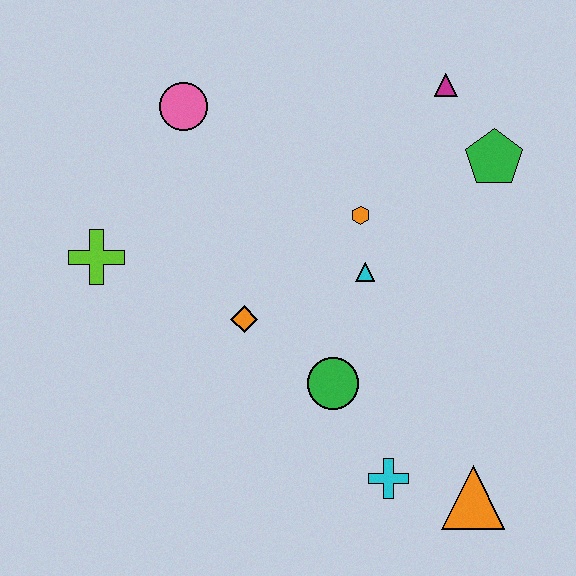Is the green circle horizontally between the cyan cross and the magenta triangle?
No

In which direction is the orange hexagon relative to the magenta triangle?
The orange hexagon is below the magenta triangle.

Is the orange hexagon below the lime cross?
No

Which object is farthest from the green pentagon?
The lime cross is farthest from the green pentagon.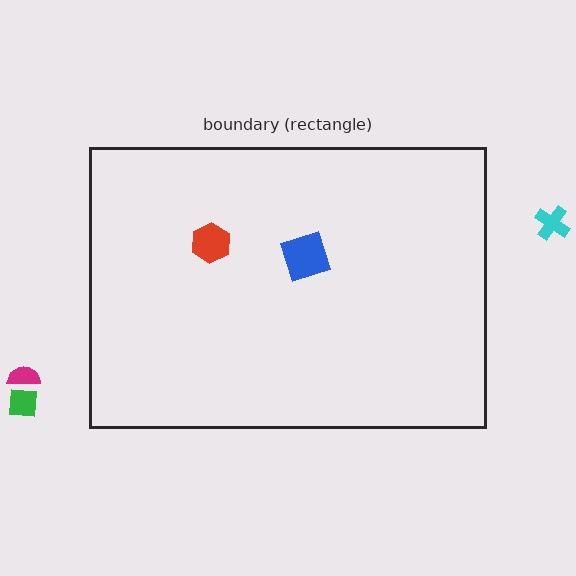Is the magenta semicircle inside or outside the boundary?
Outside.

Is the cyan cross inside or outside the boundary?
Outside.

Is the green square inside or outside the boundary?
Outside.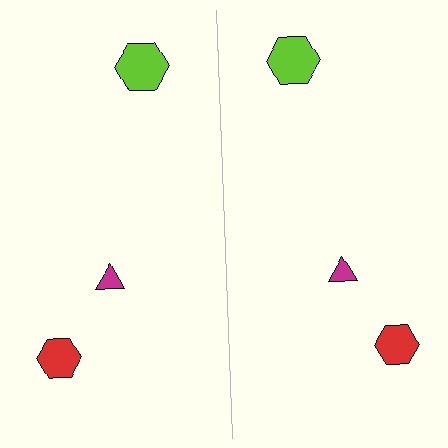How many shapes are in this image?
There are 6 shapes in this image.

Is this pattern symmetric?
Yes, this pattern has bilateral (reflection) symmetry.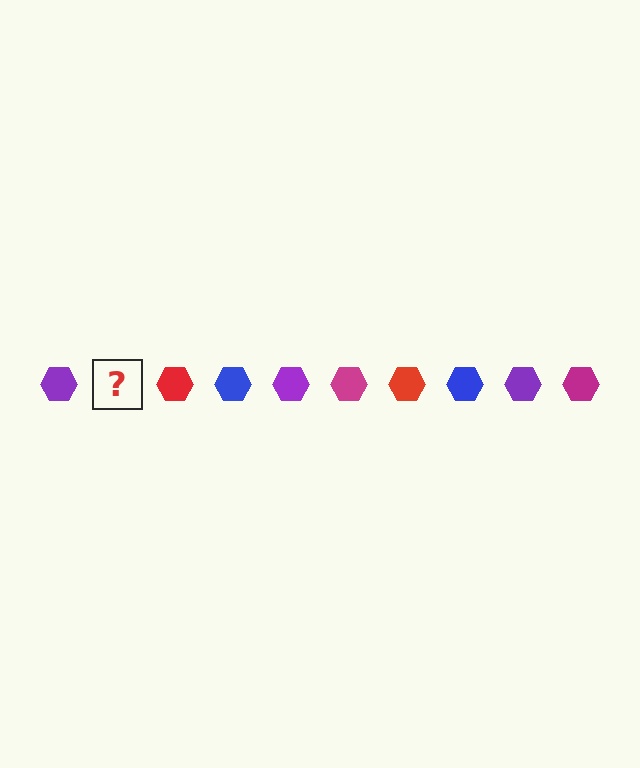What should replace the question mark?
The question mark should be replaced with a magenta hexagon.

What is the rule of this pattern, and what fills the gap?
The rule is that the pattern cycles through purple, magenta, red, blue hexagons. The gap should be filled with a magenta hexagon.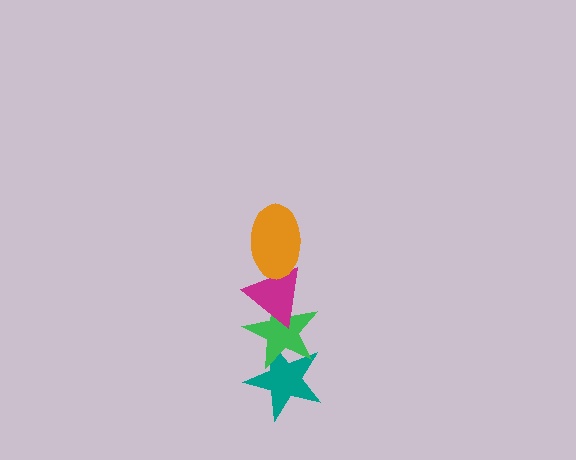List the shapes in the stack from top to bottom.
From top to bottom: the orange ellipse, the magenta triangle, the green star, the teal star.